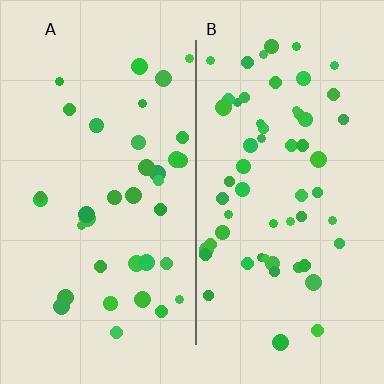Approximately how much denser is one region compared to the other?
Approximately 1.6× — region B over region A.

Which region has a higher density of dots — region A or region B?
B (the right).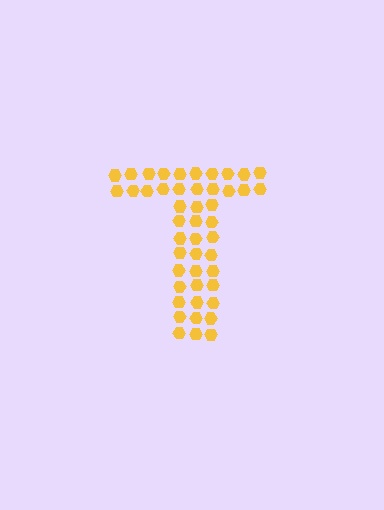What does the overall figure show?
The overall figure shows the letter T.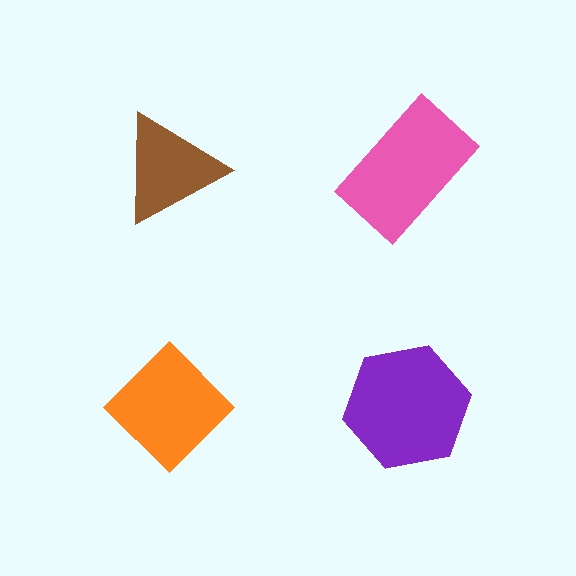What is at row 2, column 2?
A purple hexagon.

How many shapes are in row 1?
2 shapes.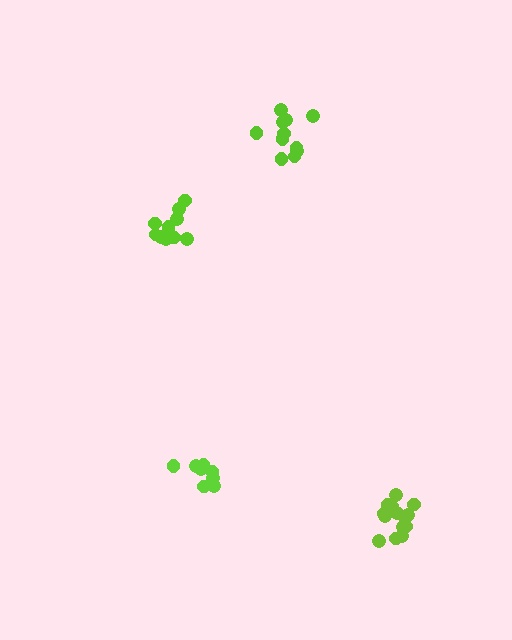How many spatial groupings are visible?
There are 4 spatial groupings.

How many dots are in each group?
Group 1: 11 dots, Group 2: 11 dots, Group 3: 14 dots, Group 4: 9 dots (45 total).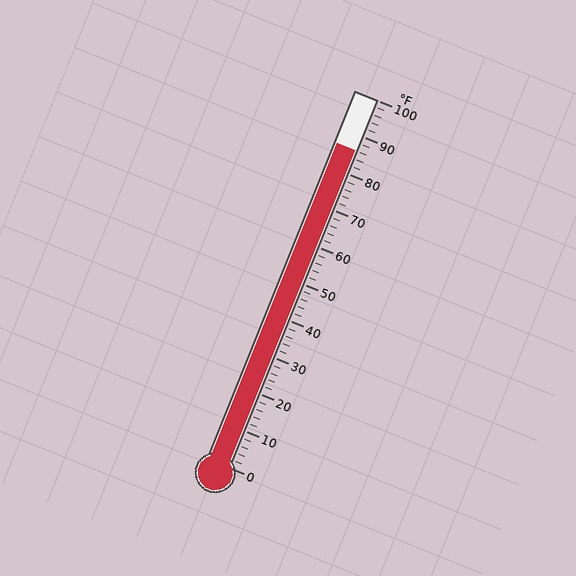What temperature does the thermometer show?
The thermometer shows approximately 86°F.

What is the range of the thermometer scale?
The thermometer scale ranges from 0°F to 100°F.